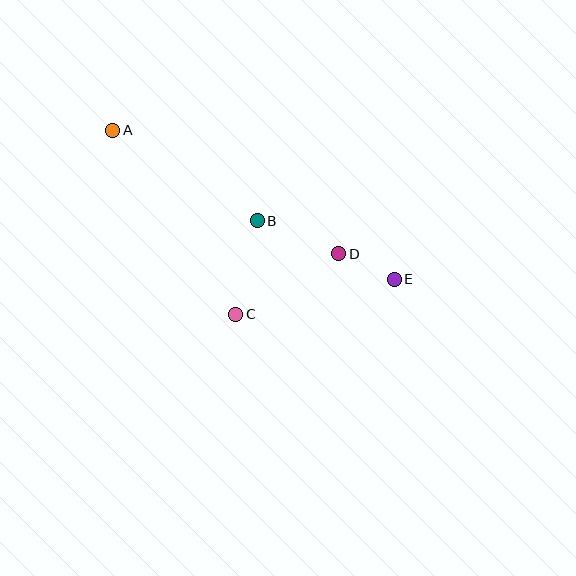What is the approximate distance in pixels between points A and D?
The distance between A and D is approximately 258 pixels.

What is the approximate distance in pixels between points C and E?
The distance between C and E is approximately 163 pixels.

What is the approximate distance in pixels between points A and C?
The distance between A and C is approximately 221 pixels.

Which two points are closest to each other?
Points D and E are closest to each other.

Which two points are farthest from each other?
Points A and E are farthest from each other.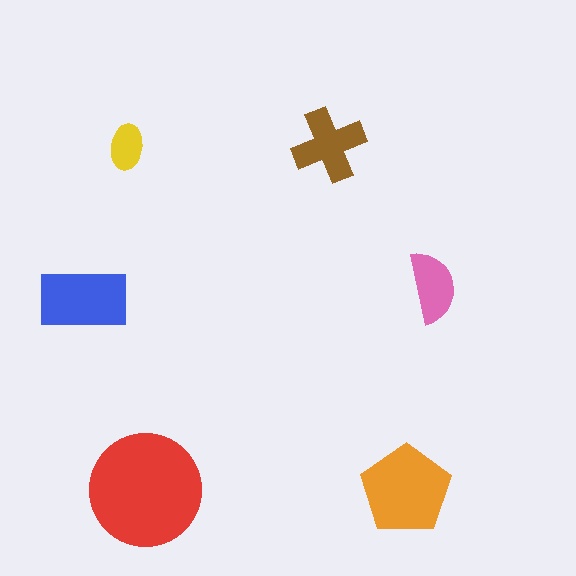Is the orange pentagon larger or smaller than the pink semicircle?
Larger.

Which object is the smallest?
The yellow ellipse.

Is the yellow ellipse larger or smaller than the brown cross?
Smaller.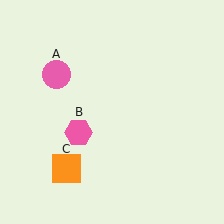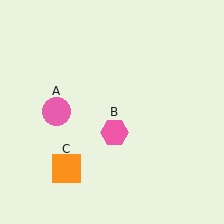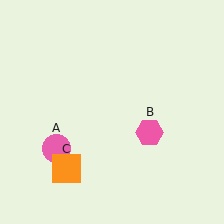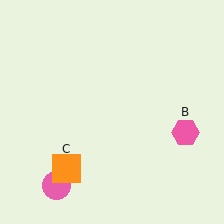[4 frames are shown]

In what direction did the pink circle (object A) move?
The pink circle (object A) moved down.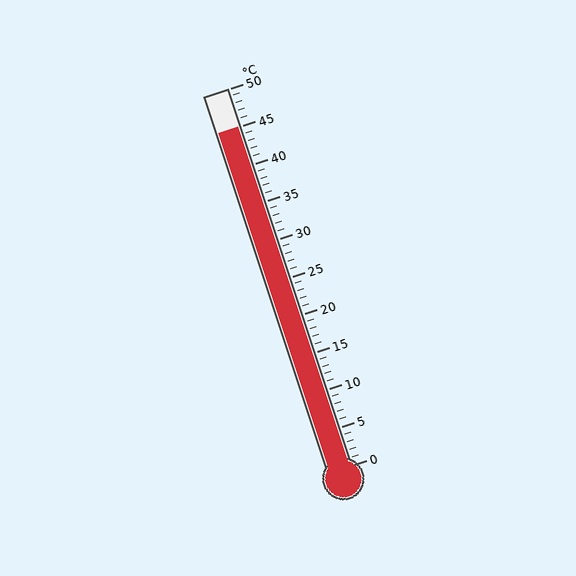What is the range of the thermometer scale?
The thermometer scale ranges from 0°C to 50°C.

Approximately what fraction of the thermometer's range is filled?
The thermometer is filled to approximately 90% of its range.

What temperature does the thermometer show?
The thermometer shows approximately 45°C.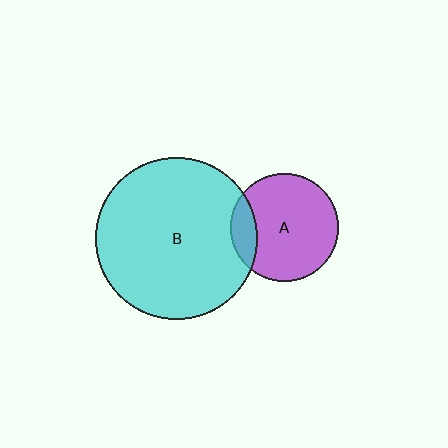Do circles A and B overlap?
Yes.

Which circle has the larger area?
Circle B (cyan).